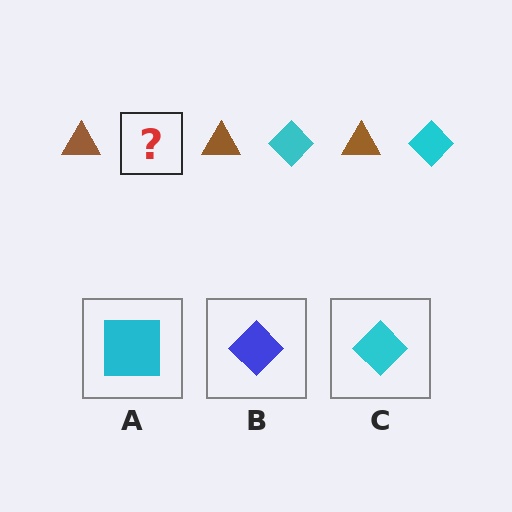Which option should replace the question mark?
Option C.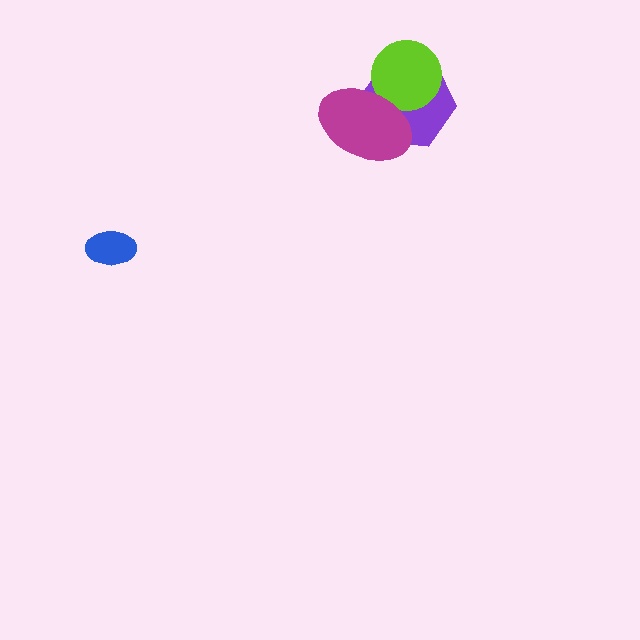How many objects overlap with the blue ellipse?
0 objects overlap with the blue ellipse.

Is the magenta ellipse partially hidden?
No, no other shape covers it.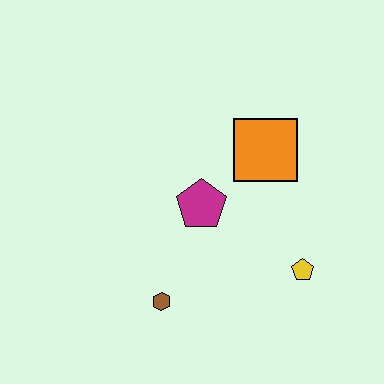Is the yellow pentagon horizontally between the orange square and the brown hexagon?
No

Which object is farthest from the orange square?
The brown hexagon is farthest from the orange square.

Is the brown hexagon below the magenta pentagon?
Yes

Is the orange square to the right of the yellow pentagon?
No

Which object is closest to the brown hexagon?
The magenta pentagon is closest to the brown hexagon.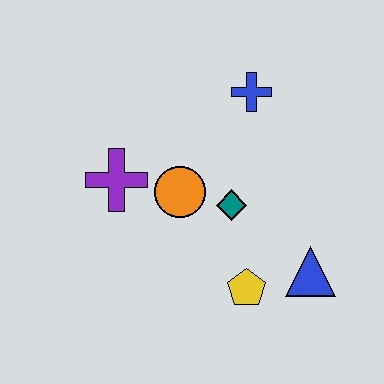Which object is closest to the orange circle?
The teal diamond is closest to the orange circle.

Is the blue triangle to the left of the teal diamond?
No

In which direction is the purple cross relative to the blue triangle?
The purple cross is to the left of the blue triangle.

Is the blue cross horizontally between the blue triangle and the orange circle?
Yes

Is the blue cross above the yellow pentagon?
Yes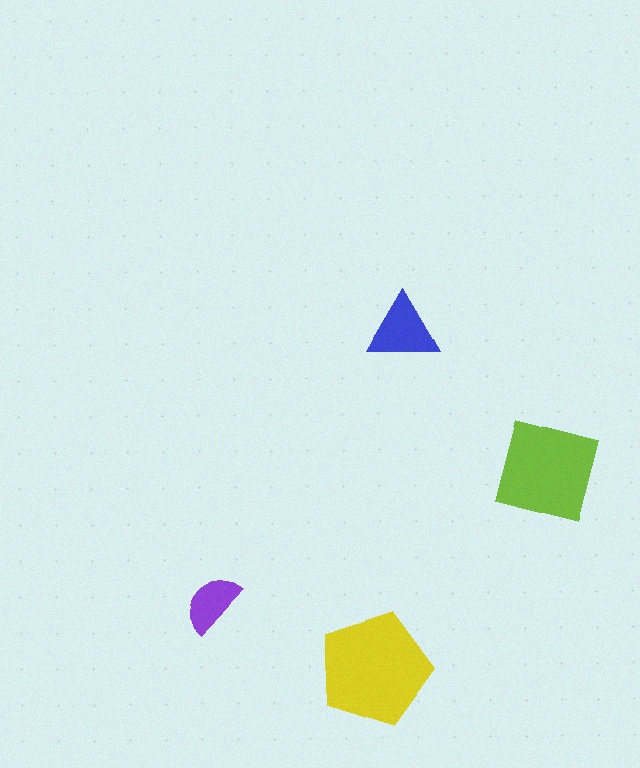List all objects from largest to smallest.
The yellow pentagon, the lime square, the blue triangle, the purple semicircle.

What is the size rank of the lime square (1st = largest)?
2nd.